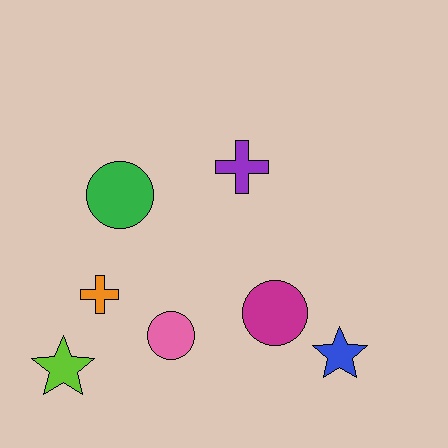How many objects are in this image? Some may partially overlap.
There are 7 objects.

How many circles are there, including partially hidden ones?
There are 3 circles.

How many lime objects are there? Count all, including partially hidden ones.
There is 1 lime object.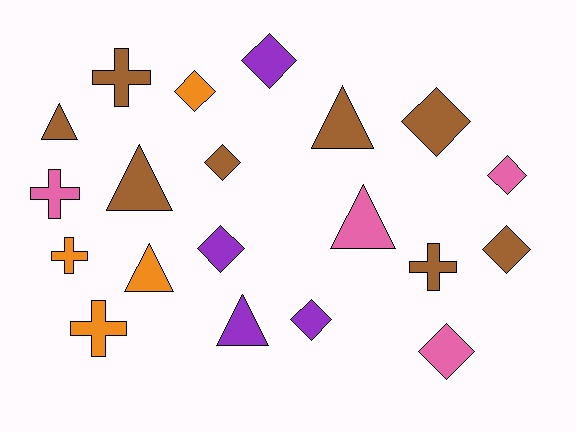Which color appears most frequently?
Brown, with 8 objects.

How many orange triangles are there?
There is 1 orange triangle.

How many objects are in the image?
There are 20 objects.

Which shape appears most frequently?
Diamond, with 9 objects.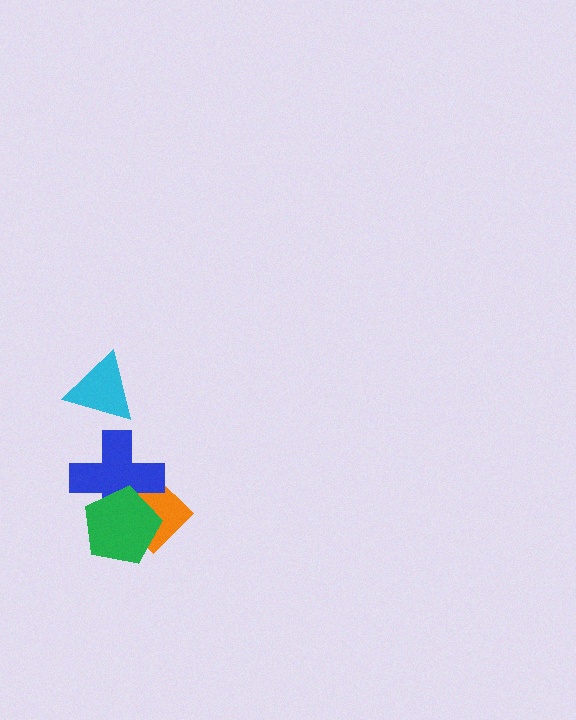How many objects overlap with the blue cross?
2 objects overlap with the blue cross.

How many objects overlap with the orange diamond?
2 objects overlap with the orange diamond.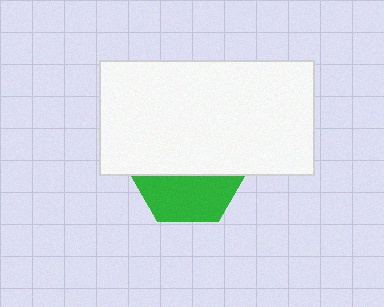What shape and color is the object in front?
The object in front is a white rectangle.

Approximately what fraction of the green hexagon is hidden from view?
Roughly 58% of the green hexagon is hidden behind the white rectangle.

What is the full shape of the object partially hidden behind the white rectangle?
The partially hidden object is a green hexagon.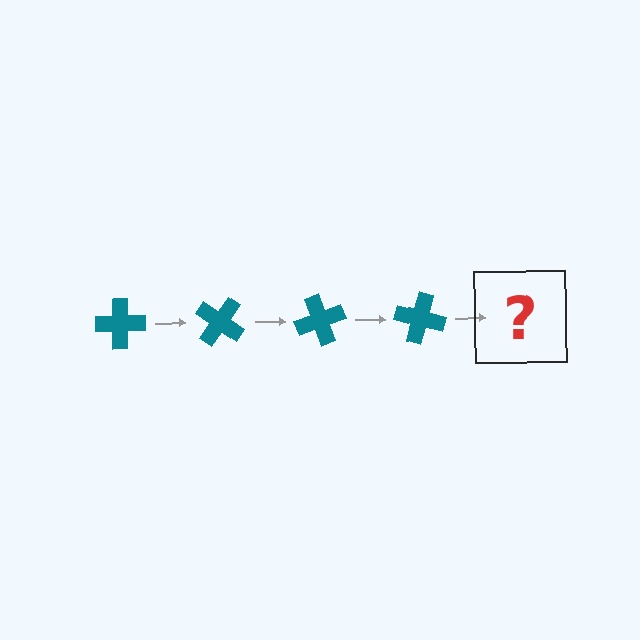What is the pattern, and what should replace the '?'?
The pattern is that the cross rotates 35 degrees each step. The '?' should be a teal cross rotated 140 degrees.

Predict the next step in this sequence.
The next step is a teal cross rotated 140 degrees.